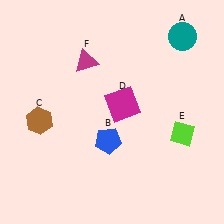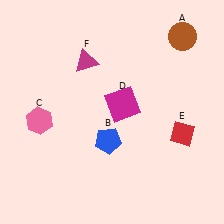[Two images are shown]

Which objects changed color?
A changed from teal to brown. C changed from brown to pink. E changed from lime to red.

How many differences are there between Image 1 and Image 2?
There are 3 differences between the two images.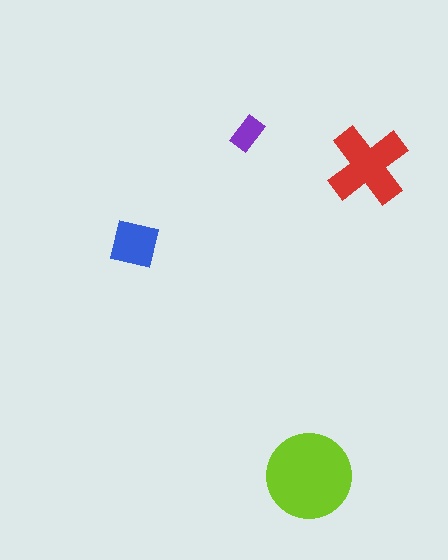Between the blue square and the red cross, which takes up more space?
The red cross.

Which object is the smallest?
The purple rectangle.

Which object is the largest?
The lime circle.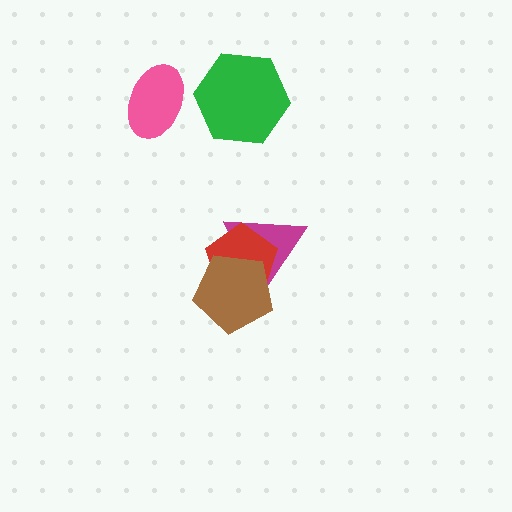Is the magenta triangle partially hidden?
Yes, it is partially covered by another shape.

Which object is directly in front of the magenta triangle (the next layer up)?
The red pentagon is directly in front of the magenta triangle.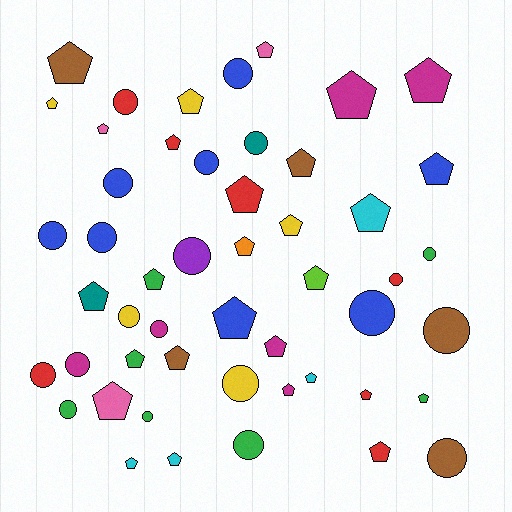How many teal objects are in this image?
There are 2 teal objects.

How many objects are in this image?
There are 50 objects.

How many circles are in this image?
There are 21 circles.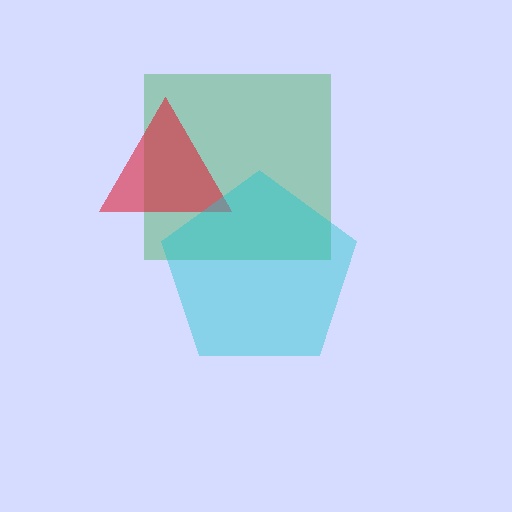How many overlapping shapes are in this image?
There are 3 overlapping shapes in the image.